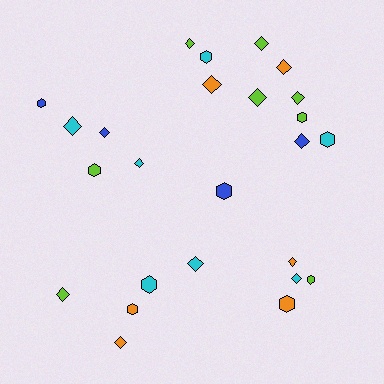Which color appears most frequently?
Lime, with 8 objects.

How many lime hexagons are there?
There are 3 lime hexagons.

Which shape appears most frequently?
Diamond, with 15 objects.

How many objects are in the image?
There are 25 objects.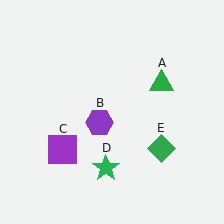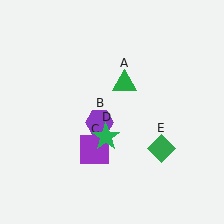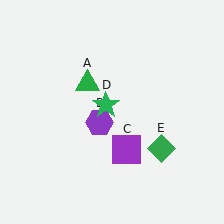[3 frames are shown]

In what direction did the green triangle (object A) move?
The green triangle (object A) moved left.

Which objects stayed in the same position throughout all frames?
Purple hexagon (object B) and green diamond (object E) remained stationary.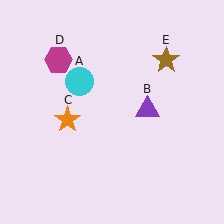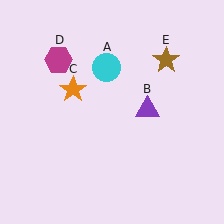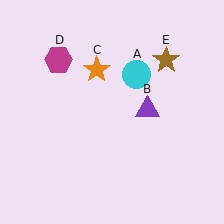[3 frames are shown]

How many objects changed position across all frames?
2 objects changed position: cyan circle (object A), orange star (object C).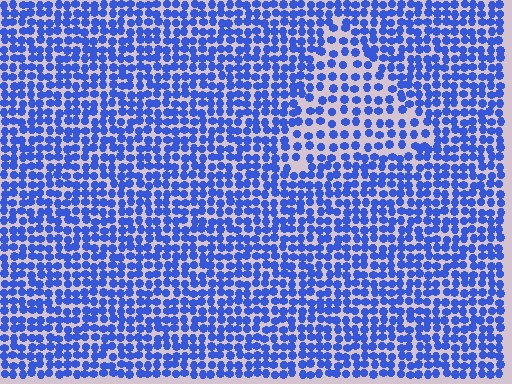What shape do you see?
I see a triangle.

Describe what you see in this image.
The image contains small blue elements arranged at two different densities. A triangle-shaped region is visible where the elements are less densely packed than the surrounding area.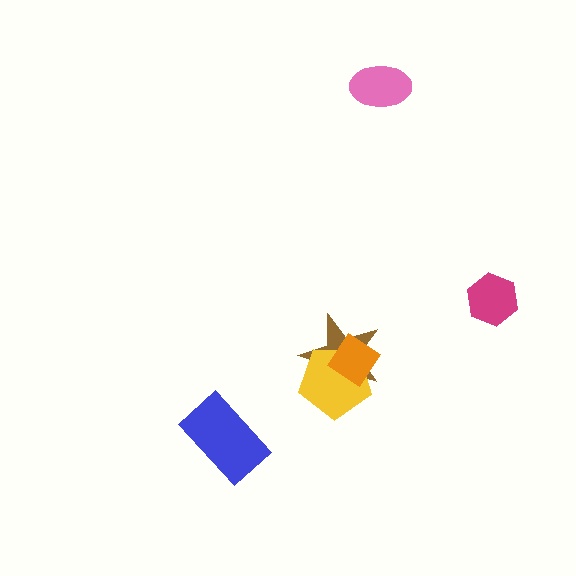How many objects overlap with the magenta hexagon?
0 objects overlap with the magenta hexagon.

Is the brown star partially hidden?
Yes, it is partially covered by another shape.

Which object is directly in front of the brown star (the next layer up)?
The yellow pentagon is directly in front of the brown star.